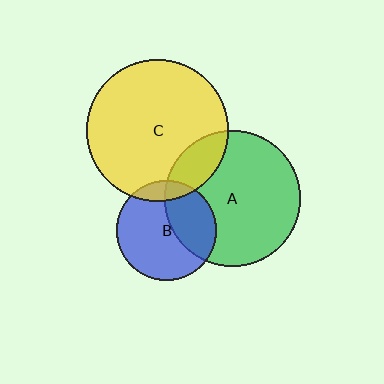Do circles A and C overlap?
Yes.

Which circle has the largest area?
Circle C (yellow).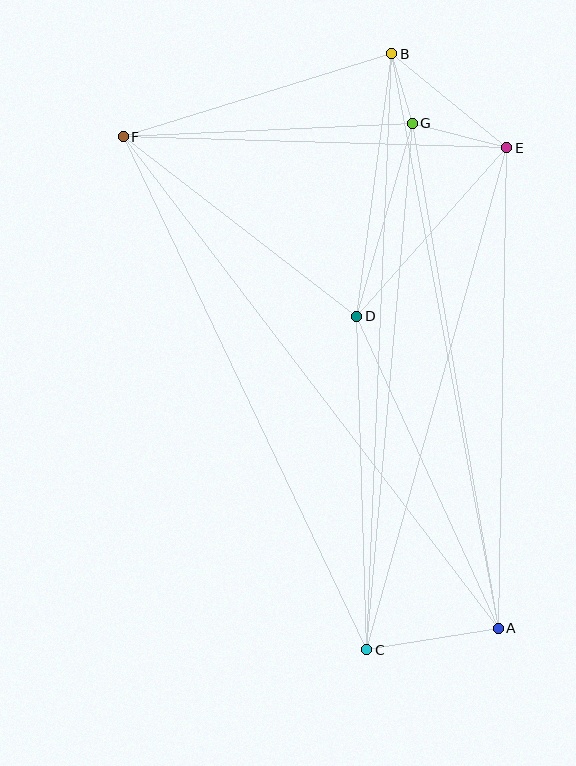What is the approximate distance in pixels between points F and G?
The distance between F and G is approximately 289 pixels.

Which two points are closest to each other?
Points B and G are closest to each other.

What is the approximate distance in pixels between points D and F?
The distance between D and F is approximately 294 pixels.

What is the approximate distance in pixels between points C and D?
The distance between C and D is approximately 334 pixels.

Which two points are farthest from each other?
Points A and F are farthest from each other.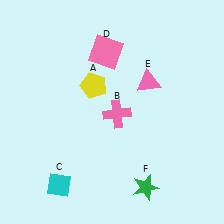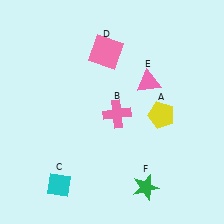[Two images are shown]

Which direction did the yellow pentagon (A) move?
The yellow pentagon (A) moved right.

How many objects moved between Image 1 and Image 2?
1 object moved between the two images.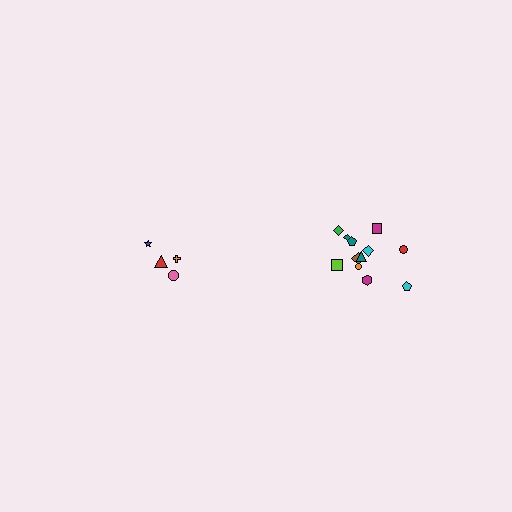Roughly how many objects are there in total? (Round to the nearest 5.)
Roughly 15 objects in total.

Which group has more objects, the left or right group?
The right group.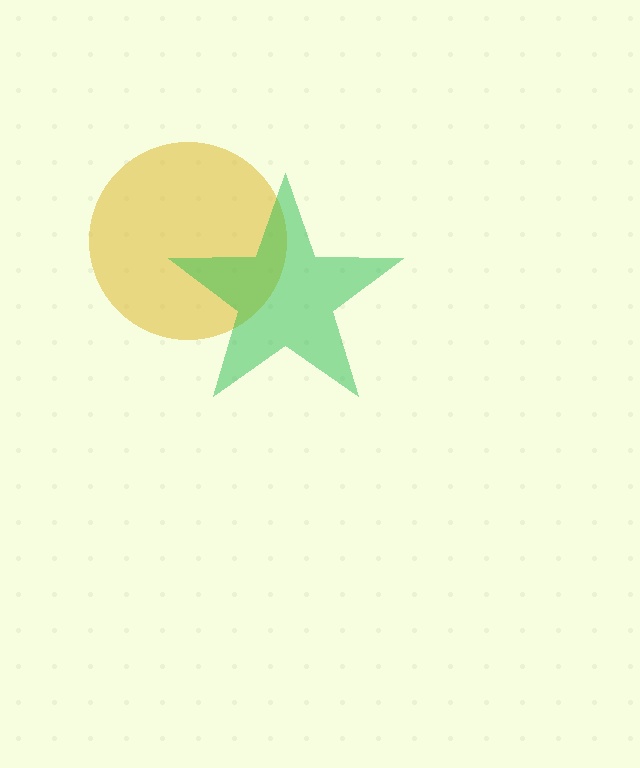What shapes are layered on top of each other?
The layered shapes are: a yellow circle, a green star.